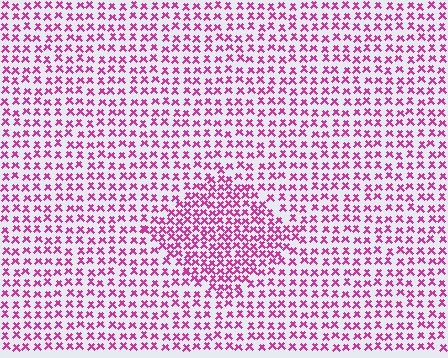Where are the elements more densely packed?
The elements are more densely packed inside the diamond boundary.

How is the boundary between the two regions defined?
The boundary is defined by a change in element density (approximately 1.6x ratio). All elements are the same color, size, and shape.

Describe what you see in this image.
The image contains small magenta elements arranged at two different densities. A diamond-shaped region is visible where the elements are more densely packed than the surrounding area.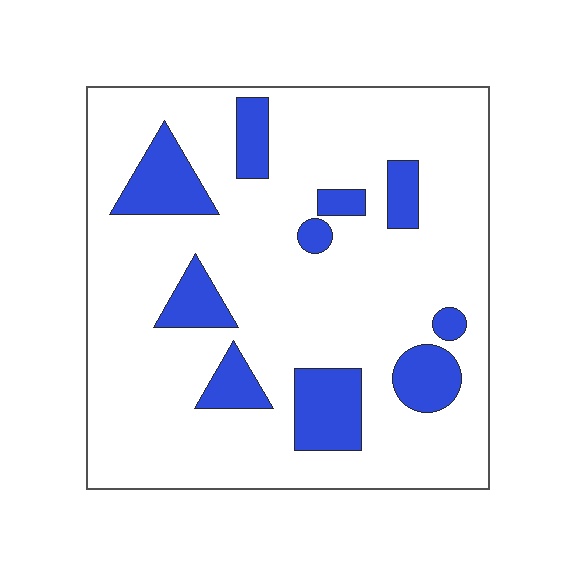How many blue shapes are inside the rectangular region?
10.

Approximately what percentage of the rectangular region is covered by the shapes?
Approximately 20%.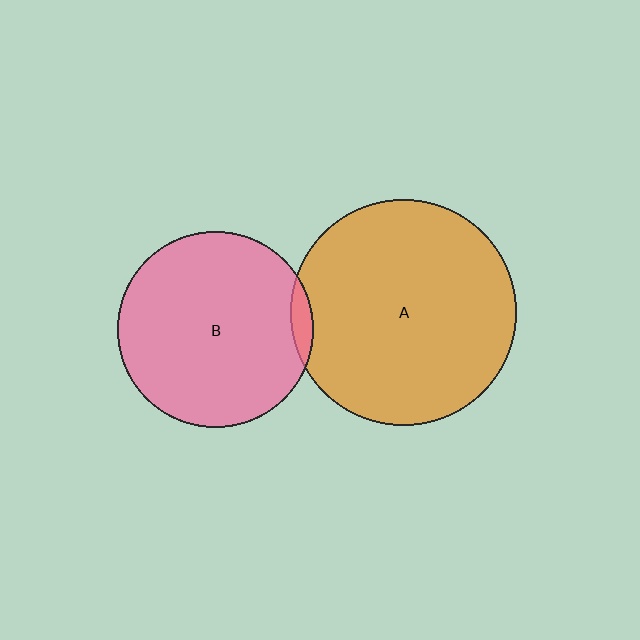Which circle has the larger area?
Circle A (orange).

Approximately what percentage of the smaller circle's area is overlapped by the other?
Approximately 5%.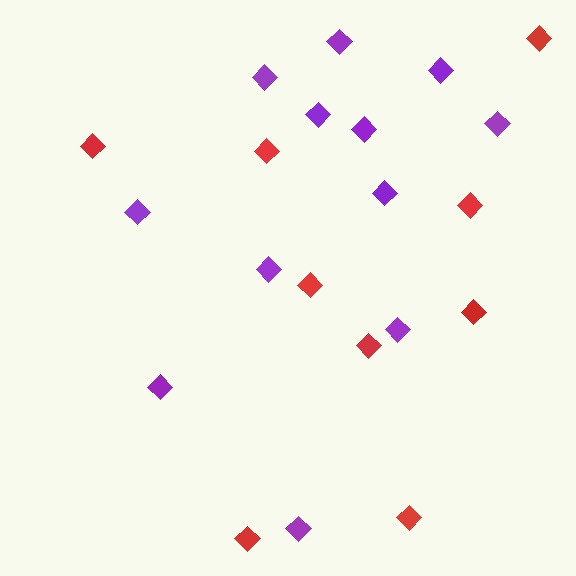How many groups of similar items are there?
There are 2 groups: one group of purple diamonds (12) and one group of red diamonds (9).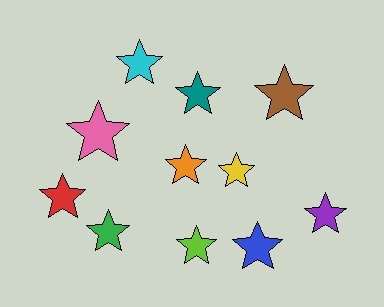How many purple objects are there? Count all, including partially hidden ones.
There is 1 purple object.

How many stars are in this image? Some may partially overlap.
There are 11 stars.